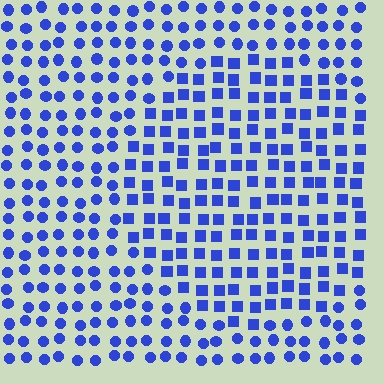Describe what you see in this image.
The image is filled with small blue elements arranged in a uniform grid. A circle-shaped region contains squares, while the surrounding area contains circles. The boundary is defined purely by the change in element shape.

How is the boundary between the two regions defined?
The boundary is defined by a change in element shape: squares inside vs. circles outside. All elements share the same color and spacing.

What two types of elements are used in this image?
The image uses squares inside the circle region and circles outside it.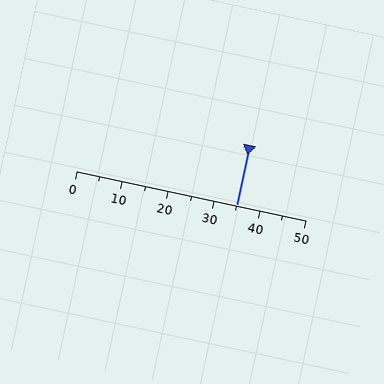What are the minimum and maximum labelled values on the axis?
The axis runs from 0 to 50.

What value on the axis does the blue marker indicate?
The marker indicates approximately 35.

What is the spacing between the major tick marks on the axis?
The major ticks are spaced 10 apart.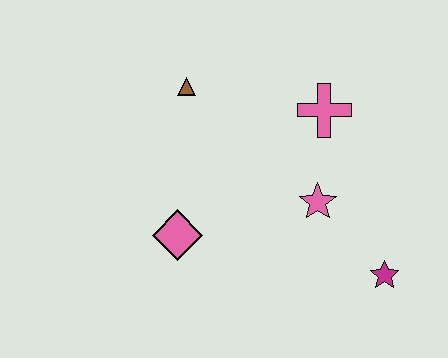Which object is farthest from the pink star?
The brown triangle is farthest from the pink star.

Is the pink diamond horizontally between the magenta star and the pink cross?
No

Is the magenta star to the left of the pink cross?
No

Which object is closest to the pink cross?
The pink star is closest to the pink cross.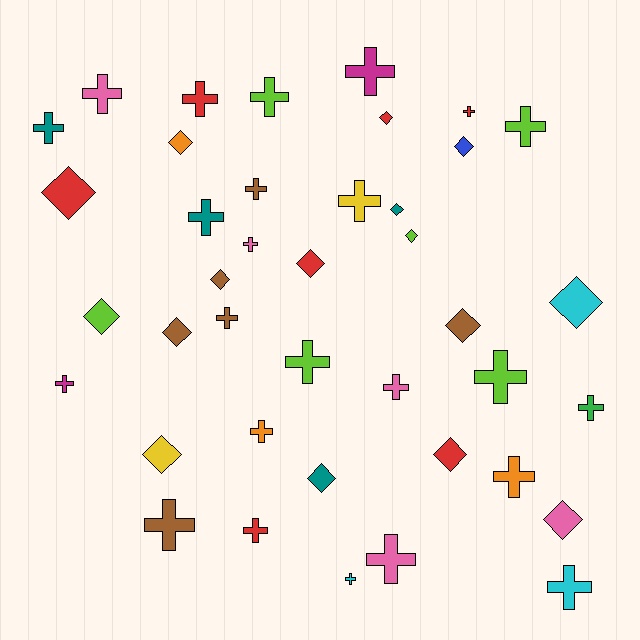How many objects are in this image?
There are 40 objects.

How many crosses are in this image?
There are 24 crosses.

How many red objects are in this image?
There are 7 red objects.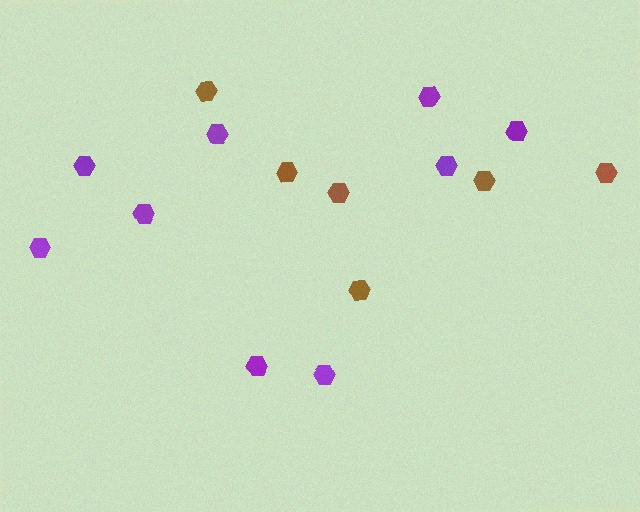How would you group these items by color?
There are 2 groups: one group of purple hexagons (9) and one group of brown hexagons (6).